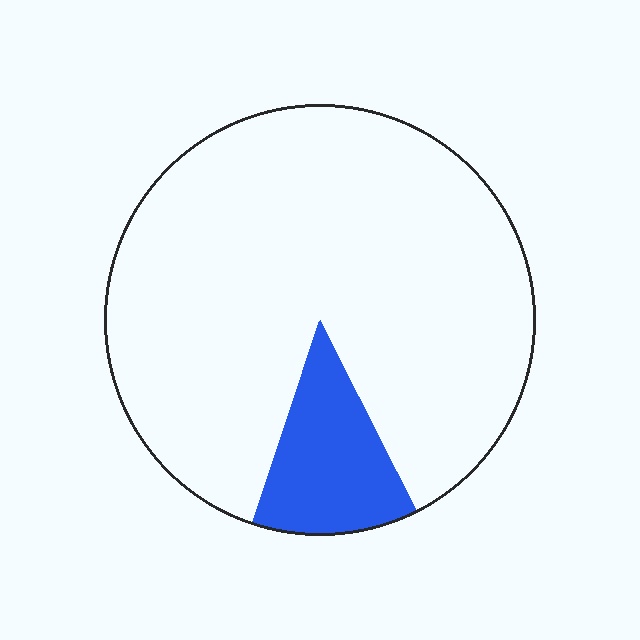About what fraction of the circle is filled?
About one eighth (1/8).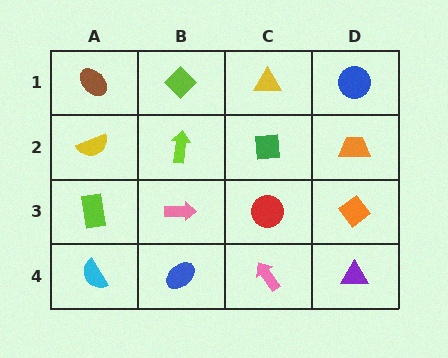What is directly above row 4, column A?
A lime rectangle.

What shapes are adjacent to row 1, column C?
A green square (row 2, column C), a lime diamond (row 1, column B), a blue circle (row 1, column D).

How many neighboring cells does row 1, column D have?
2.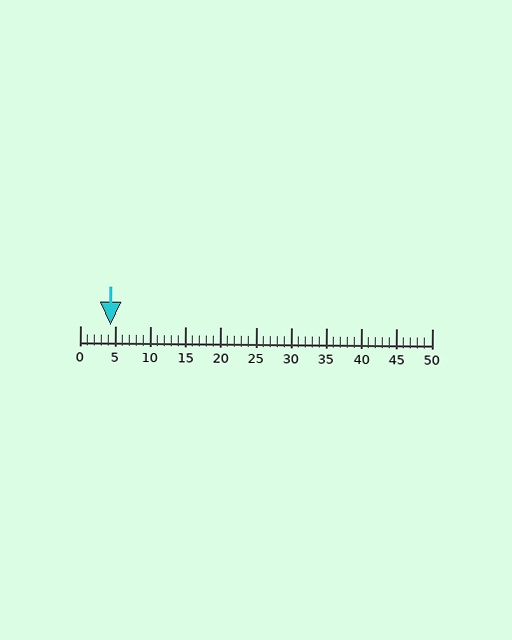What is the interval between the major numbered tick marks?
The major tick marks are spaced 5 units apart.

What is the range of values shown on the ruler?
The ruler shows values from 0 to 50.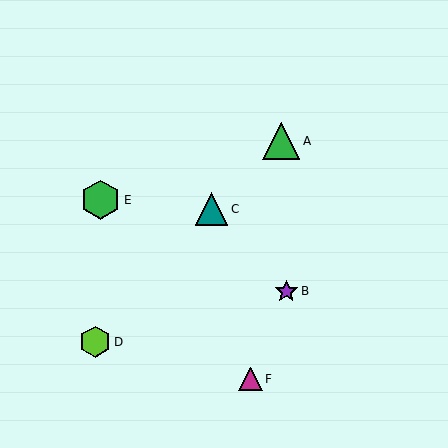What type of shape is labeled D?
Shape D is a lime hexagon.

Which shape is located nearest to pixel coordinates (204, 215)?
The teal triangle (labeled C) at (212, 209) is nearest to that location.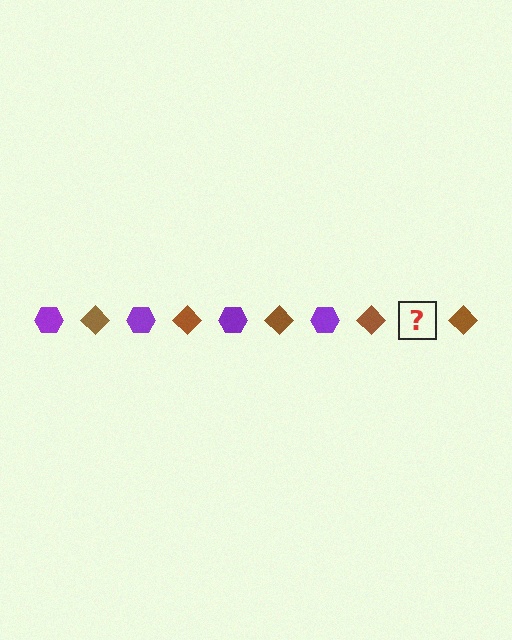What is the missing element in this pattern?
The missing element is a purple hexagon.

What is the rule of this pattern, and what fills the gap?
The rule is that the pattern alternates between purple hexagon and brown diamond. The gap should be filled with a purple hexagon.